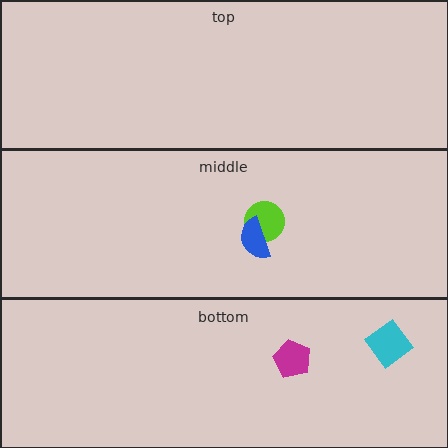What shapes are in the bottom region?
The magenta pentagon, the cyan diamond.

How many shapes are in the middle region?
2.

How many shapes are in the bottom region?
2.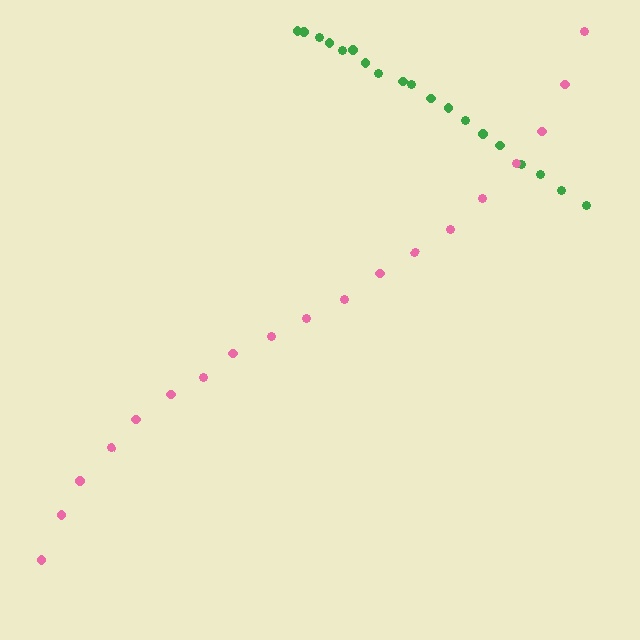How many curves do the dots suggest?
There are 2 distinct paths.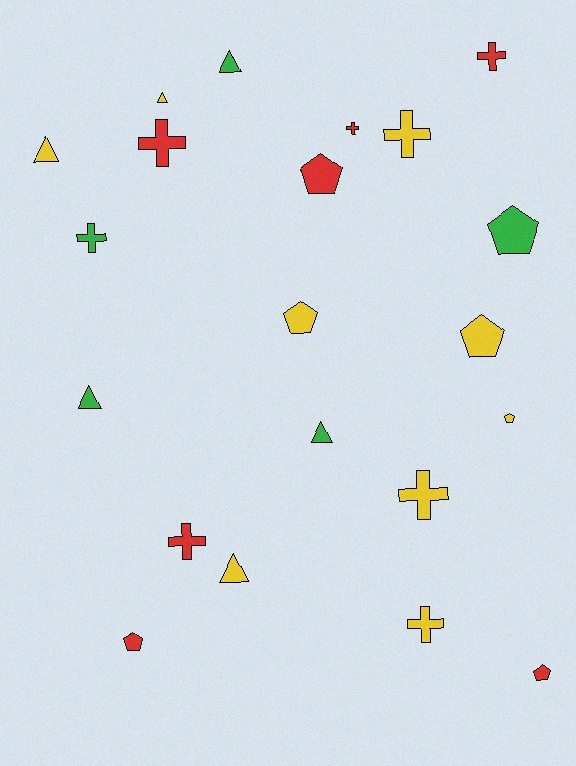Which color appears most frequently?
Yellow, with 9 objects.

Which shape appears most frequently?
Cross, with 8 objects.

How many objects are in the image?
There are 21 objects.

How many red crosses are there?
There are 4 red crosses.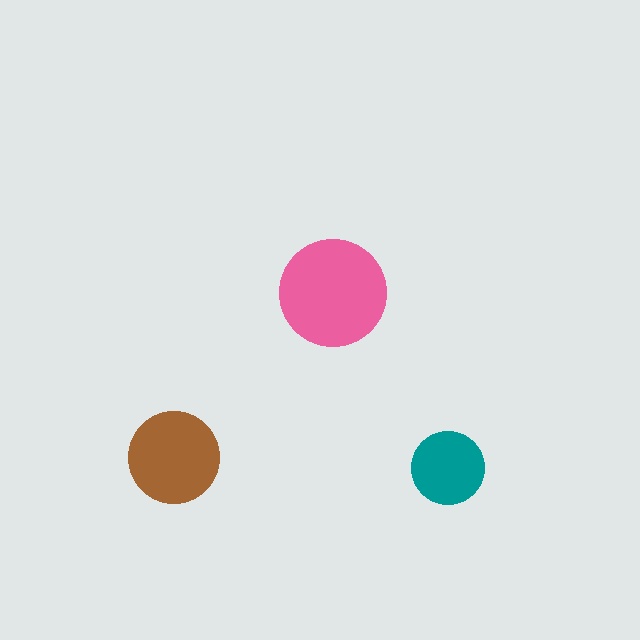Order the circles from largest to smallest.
the pink one, the brown one, the teal one.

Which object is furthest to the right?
The teal circle is rightmost.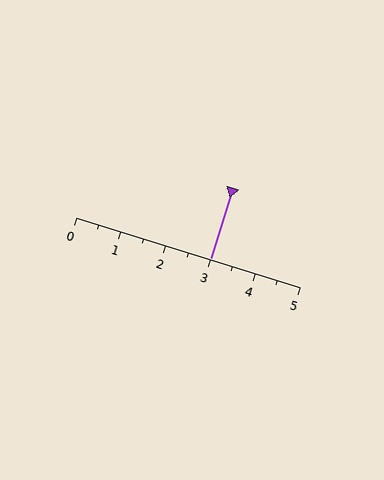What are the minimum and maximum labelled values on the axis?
The axis runs from 0 to 5.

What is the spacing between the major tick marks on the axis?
The major ticks are spaced 1 apart.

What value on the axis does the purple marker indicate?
The marker indicates approximately 3.